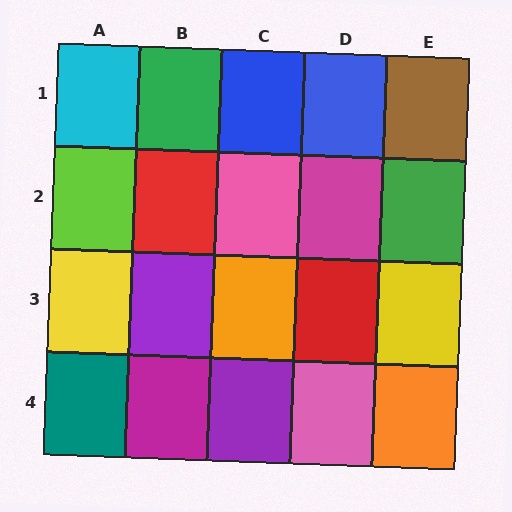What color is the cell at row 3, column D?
Red.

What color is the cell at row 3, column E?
Yellow.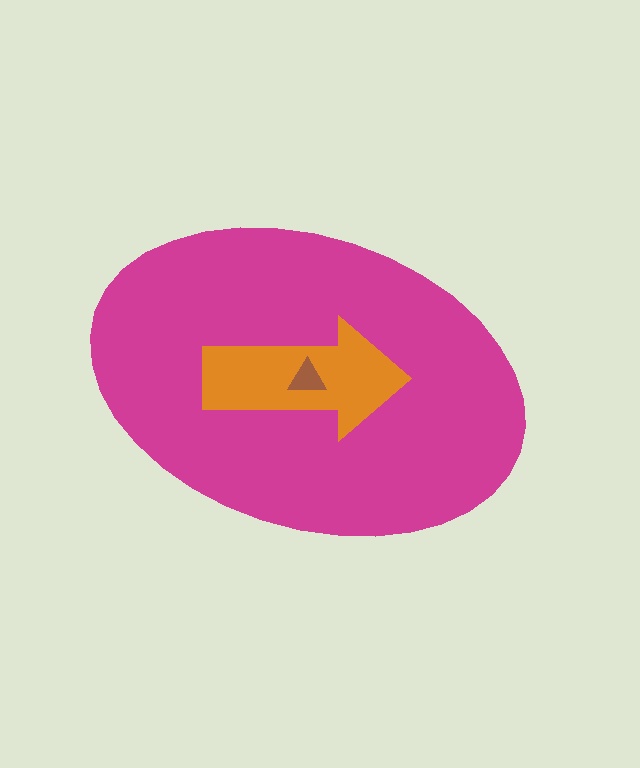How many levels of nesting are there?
3.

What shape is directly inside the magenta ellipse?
The orange arrow.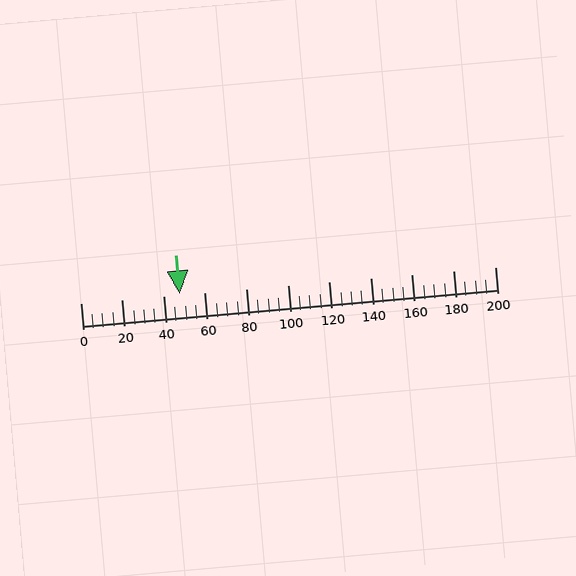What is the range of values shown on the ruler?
The ruler shows values from 0 to 200.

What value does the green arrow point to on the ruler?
The green arrow points to approximately 48.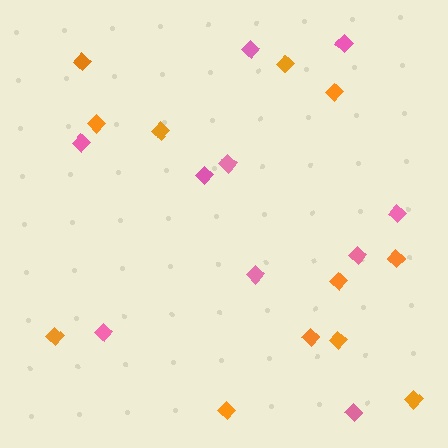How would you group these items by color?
There are 2 groups: one group of pink diamonds (10) and one group of orange diamonds (12).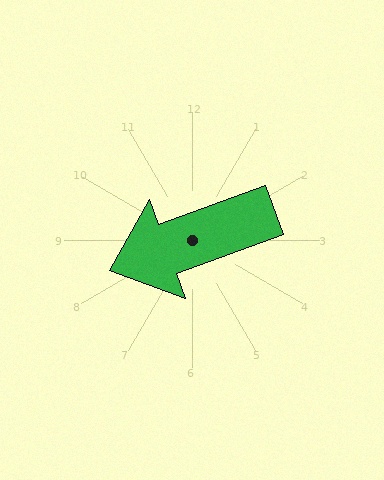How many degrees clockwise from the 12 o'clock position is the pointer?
Approximately 250 degrees.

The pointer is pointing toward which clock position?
Roughly 8 o'clock.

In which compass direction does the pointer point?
West.